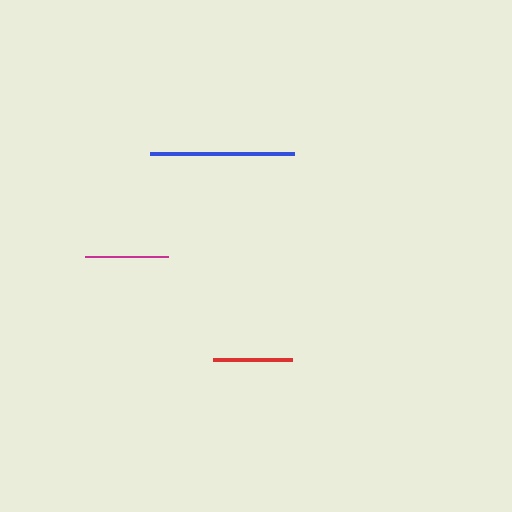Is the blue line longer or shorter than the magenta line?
The blue line is longer than the magenta line.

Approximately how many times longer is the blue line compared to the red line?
The blue line is approximately 1.8 times the length of the red line.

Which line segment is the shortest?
The red line is the shortest at approximately 79 pixels.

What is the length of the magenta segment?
The magenta segment is approximately 83 pixels long.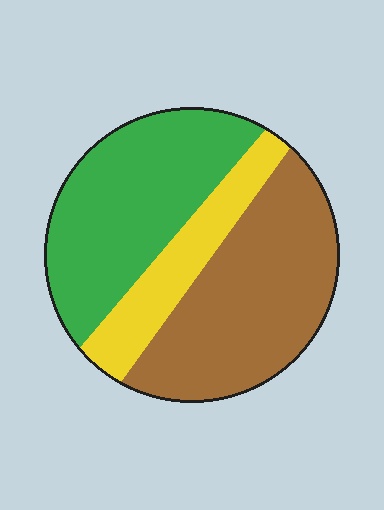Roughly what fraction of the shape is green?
Green covers around 40% of the shape.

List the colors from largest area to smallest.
From largest to smallest: brown, green, yellow.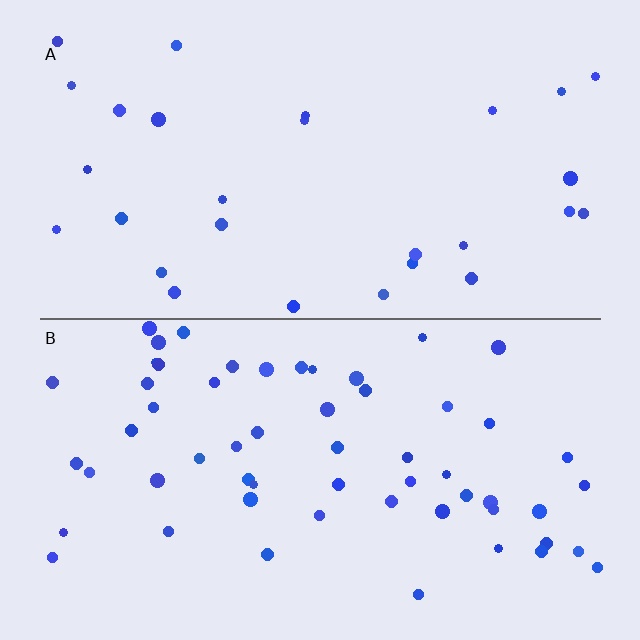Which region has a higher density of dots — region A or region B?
B (the bottom).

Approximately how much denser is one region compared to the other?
Approximately 2.1× — region B over region A.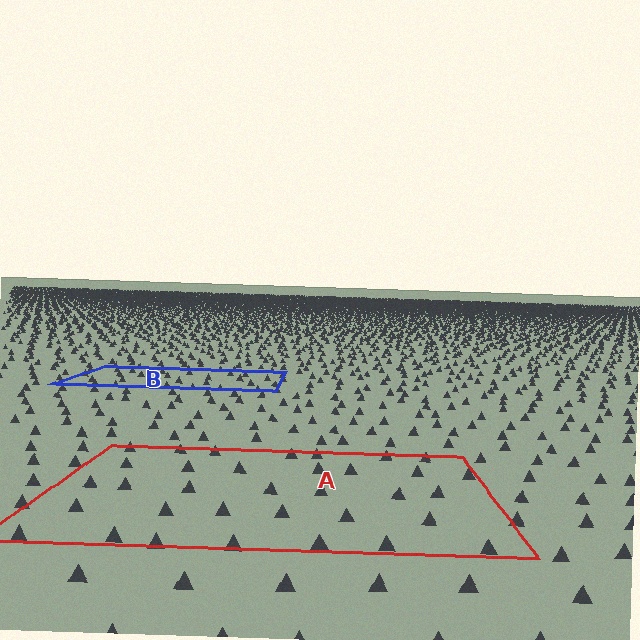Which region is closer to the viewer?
Region A is closer. The texture elements there are larger and more spread out.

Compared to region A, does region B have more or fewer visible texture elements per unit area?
Region B has more texture elements per unit area — they are packed more densely because it is farther away.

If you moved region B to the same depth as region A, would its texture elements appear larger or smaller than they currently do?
They would appear larger. At a closer depth, the same texture elements are projected at a bigger on-screen size.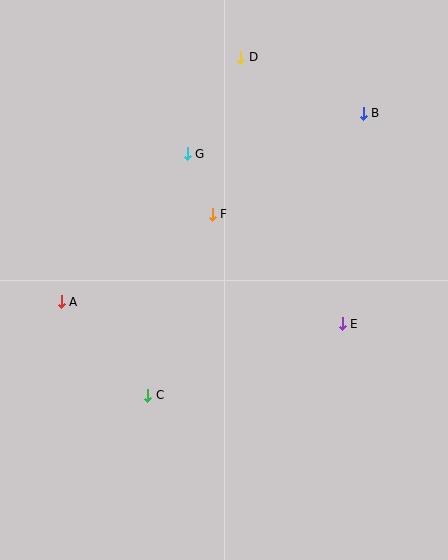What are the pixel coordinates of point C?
Point C is at (148, 395).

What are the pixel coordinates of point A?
Point A is at (61, 302).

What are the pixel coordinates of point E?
Point E is at (342, 324).